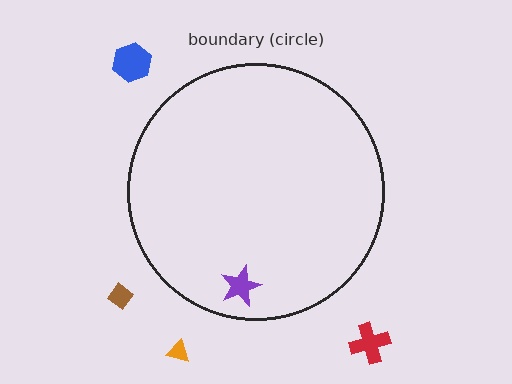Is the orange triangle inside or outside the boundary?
Outside.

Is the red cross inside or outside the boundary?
Outside.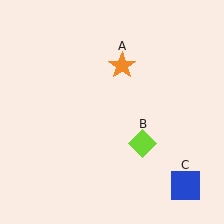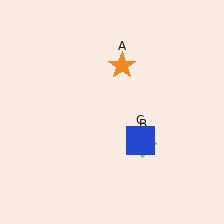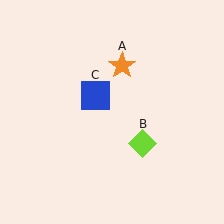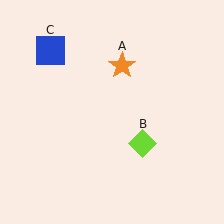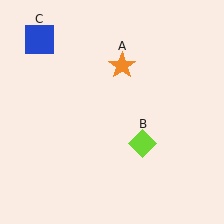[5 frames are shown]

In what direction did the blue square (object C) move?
The blue square (object C) moved up and to the left.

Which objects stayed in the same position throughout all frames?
Orange star (object A) and lime diamond (object B) remained stationary.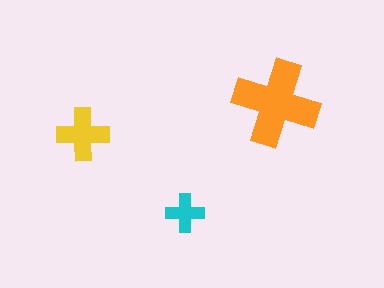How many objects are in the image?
There are 3 objects in the image.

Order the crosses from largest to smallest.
the orange one, the yellow one, the cyan one.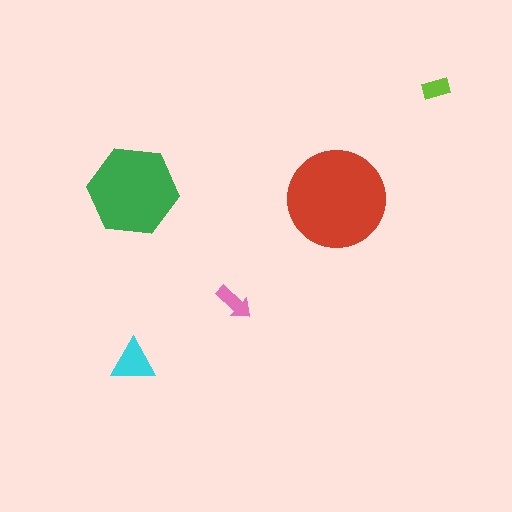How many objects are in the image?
There are 5 objects in the image.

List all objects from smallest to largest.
The lime rectangle, the pink arrow, the cyan triangle, the green hexagon, the red circle.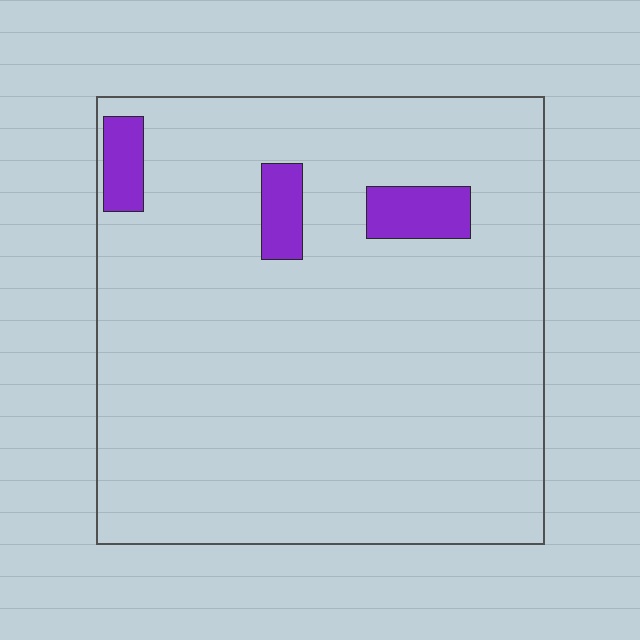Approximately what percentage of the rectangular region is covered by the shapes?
Approximately 5%.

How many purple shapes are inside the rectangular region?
3.